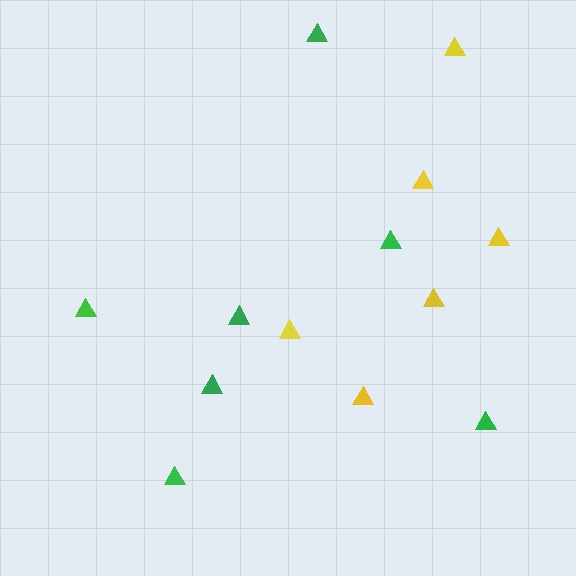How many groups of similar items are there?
There are 2 groups: one group of yellow triangles (6) and one group of green triangles (7).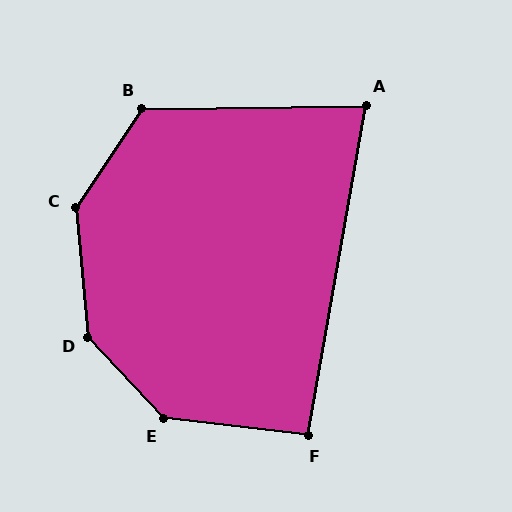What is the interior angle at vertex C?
Approximately 141 degrees (obtuse).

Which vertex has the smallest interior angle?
A, at approximately 79 degrees.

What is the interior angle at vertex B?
Approximately 124 degrees (obtuse).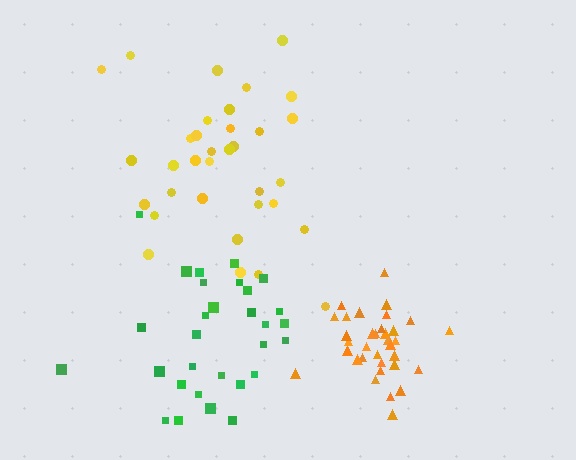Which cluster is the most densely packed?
Orange.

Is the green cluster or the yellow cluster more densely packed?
Green.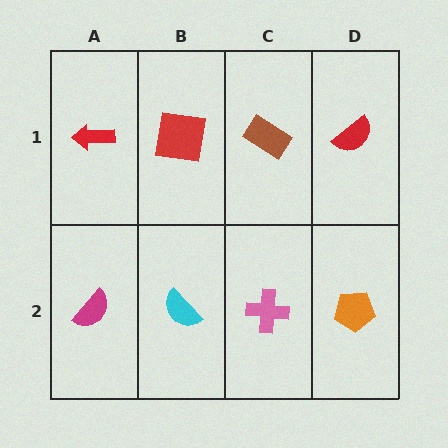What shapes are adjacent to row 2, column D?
A red semicircle (row 1, column D), a pink cross (row 2, column C).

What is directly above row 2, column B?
A red square.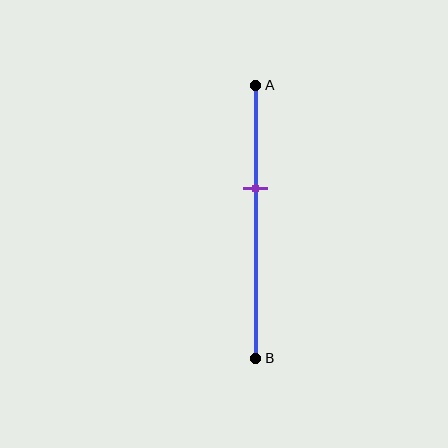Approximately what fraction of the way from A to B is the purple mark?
The purple mark is approximately 40% of the way from A to B.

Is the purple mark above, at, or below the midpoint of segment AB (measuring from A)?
The purple mark is above the midpoint of segment AB.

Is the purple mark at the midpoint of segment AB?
No, the mark is at about 40% from A, not at the 50% midpoint.